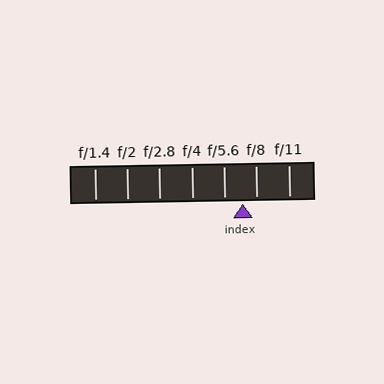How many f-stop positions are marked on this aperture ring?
There are 7 f-stop positions marked.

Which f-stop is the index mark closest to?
The index mark is closest to f/8.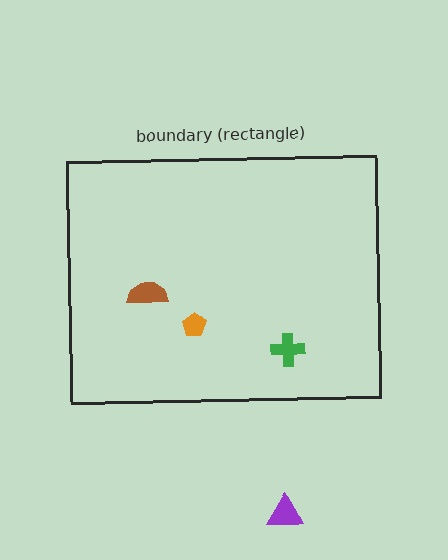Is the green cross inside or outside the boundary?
Inside.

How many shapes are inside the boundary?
3 inside, 1 outside.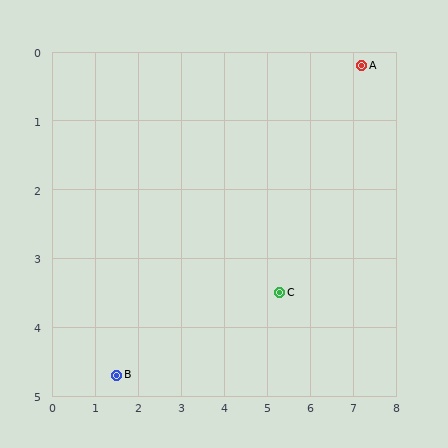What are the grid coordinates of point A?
Point A is at approximately (7.2, 0.2).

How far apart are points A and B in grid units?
Points A and B are about 7.3 grid units apart.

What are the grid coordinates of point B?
Point B is at approximately (1.5, 4.7).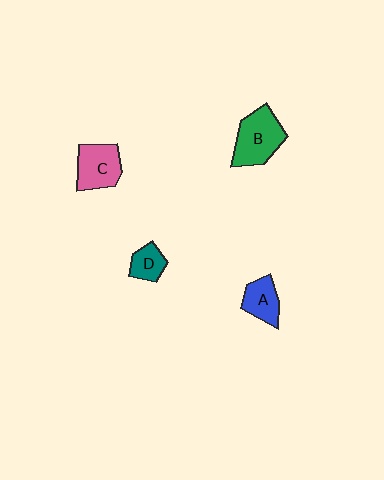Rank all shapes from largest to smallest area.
From largest to smallest: B (green), C (pink), A (blue), D (teal).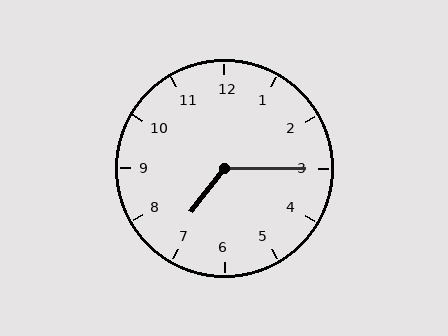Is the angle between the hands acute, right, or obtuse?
It is obtuse.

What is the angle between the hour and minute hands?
Approximately 128 degrees.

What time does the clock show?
7:15.